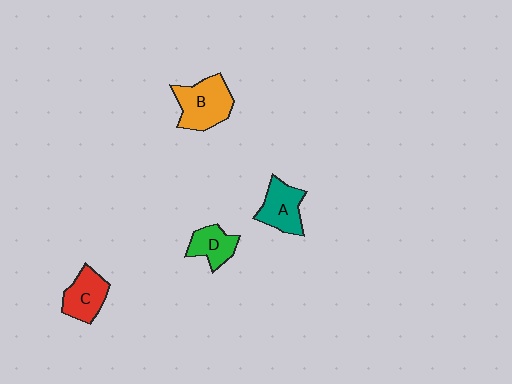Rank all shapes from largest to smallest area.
From largest to smallest: B (orange), A (teal), C (red), D (green).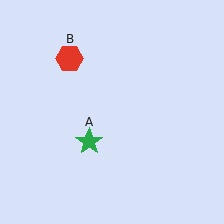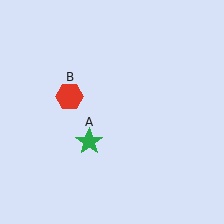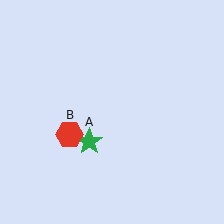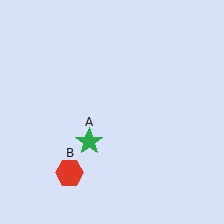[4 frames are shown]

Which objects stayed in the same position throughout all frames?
Green star (object A) remained stationary.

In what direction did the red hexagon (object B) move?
The red hexagon (object B) moved down.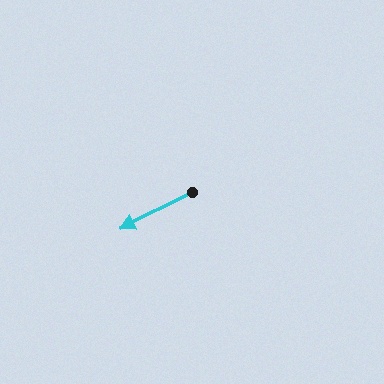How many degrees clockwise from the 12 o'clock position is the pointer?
Approximately 243 degrees.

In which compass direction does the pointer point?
Southwest.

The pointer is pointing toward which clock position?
Roughly 8 o'clock.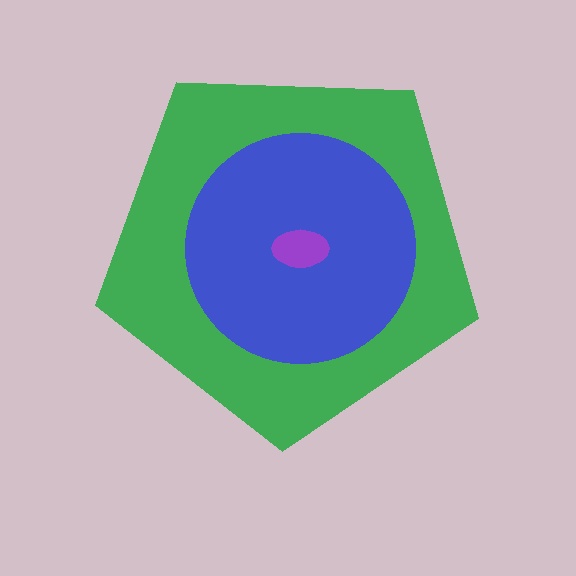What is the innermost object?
The purple ellipse.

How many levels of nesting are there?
3.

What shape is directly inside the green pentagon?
The blue circle.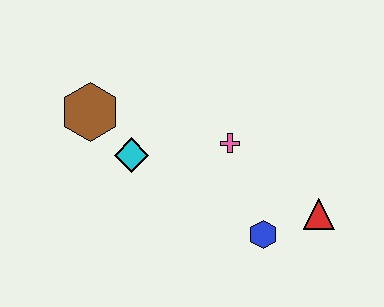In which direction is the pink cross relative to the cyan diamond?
The pink cross is to the right of the cyan diamond.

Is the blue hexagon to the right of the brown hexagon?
Yes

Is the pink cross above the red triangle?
Yes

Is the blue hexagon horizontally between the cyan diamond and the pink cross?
No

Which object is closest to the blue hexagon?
The red triangle is closest to the blue hexagon.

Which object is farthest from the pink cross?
The brown hexagon is farthest from the pink cross.